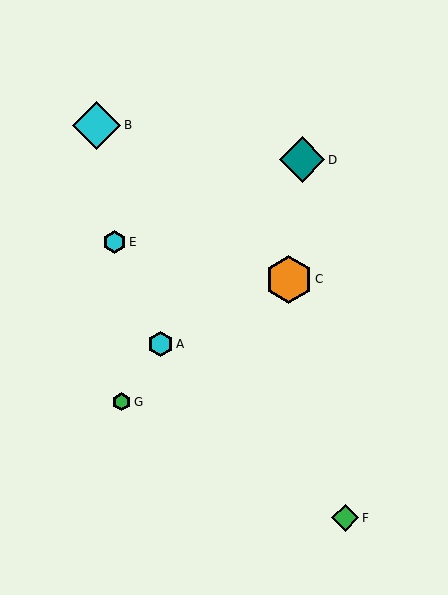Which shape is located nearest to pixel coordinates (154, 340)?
The cyan hexagon (labeled A) at (160, 344) is nearest to that location.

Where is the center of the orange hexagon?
The center of the orange hexagon is at (289, 279).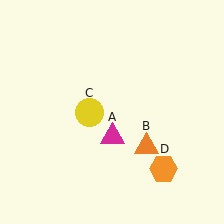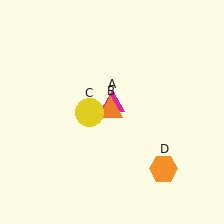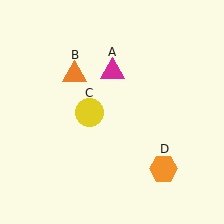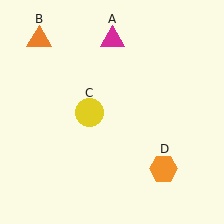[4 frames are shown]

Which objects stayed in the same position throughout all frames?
Yellow circle (object C) and orange hexagon (object D) remained stationary.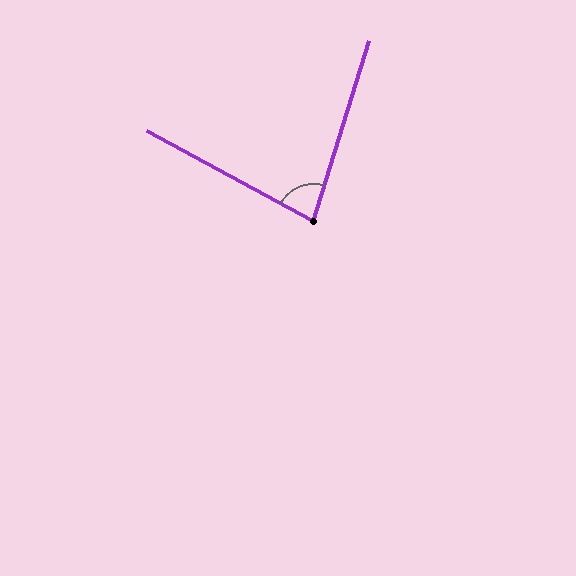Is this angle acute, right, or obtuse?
It is acute.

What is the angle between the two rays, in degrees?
Approximately 79 degrees.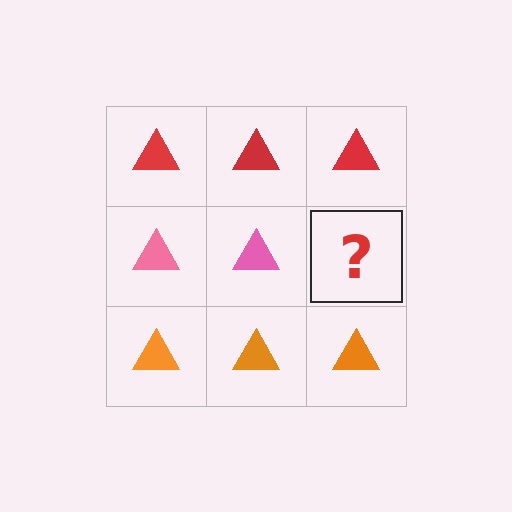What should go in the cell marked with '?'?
The missing cell should contain a pink triangle.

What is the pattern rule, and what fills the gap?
The rule is that each row has a consistent color. The gap should be filled with a pink triangle.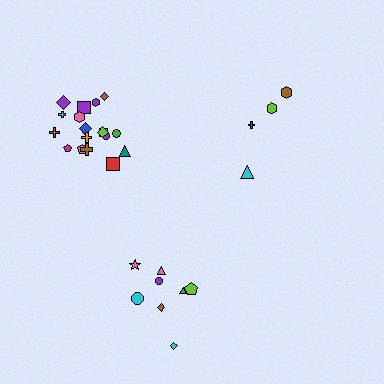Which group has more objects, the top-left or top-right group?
The top-left group.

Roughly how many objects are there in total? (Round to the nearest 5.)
Roughly 30 objects in total.